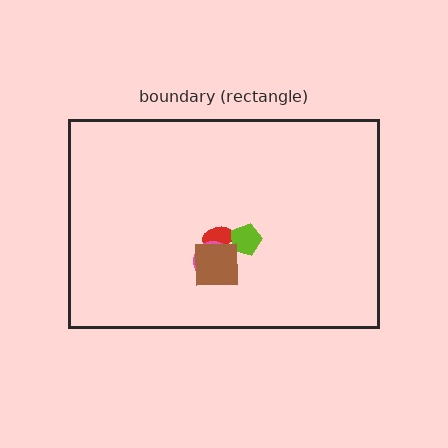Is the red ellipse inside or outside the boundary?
Inside.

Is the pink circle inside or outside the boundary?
Inside.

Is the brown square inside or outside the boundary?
Inside.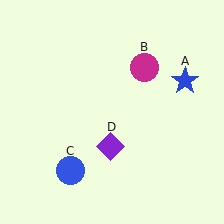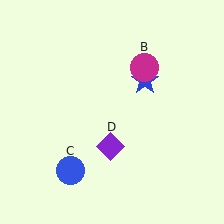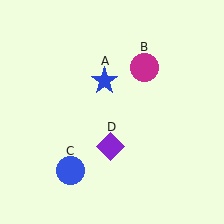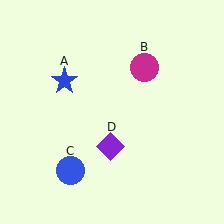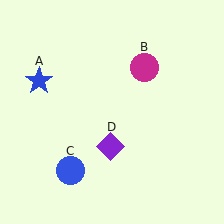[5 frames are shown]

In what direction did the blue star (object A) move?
The blue star (object A) moved left.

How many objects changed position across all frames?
1 object changed position: blue star (object A).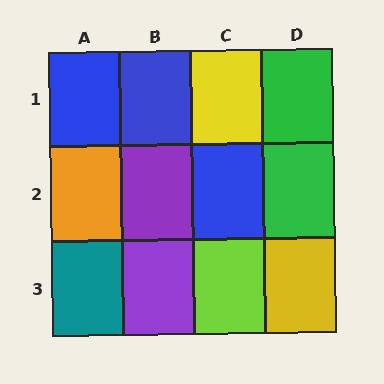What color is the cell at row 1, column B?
Blue.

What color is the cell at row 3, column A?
Teal.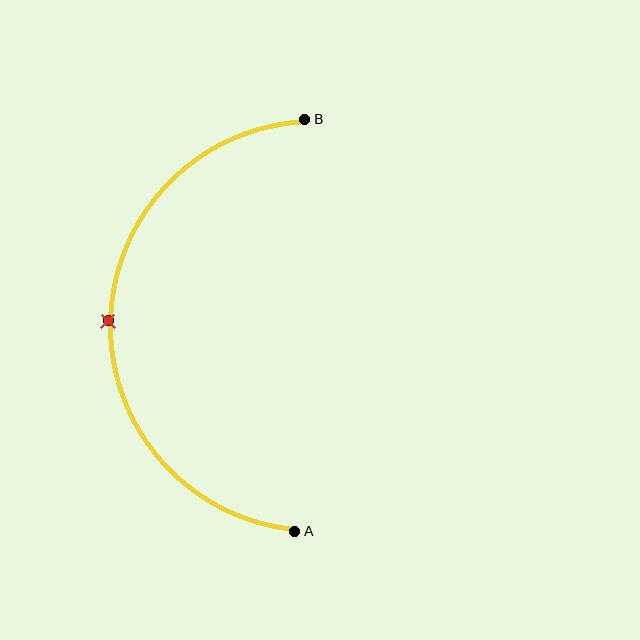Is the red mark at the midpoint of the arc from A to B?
Yes. The red mark lies on the arc at equal arc-length from both A and B — it is the arc midpoint.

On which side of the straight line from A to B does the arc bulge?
The arc bulges to the left of the straight line connecting A and B.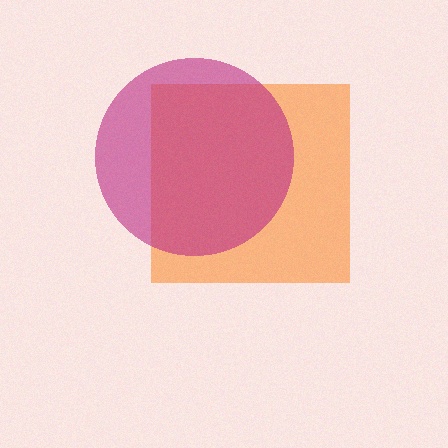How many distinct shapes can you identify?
There are 2 distinct shapes: an orange square, a magenta circle.